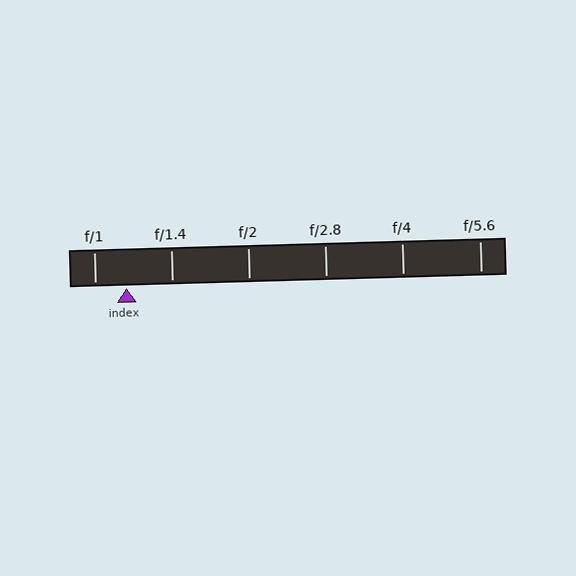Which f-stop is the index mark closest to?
The index mark is closest to f/1.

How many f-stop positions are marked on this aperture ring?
There are 6 f-stop positions marked.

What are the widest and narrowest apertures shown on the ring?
The widest aperture shown is f/1 and the narrowest is f/5.6.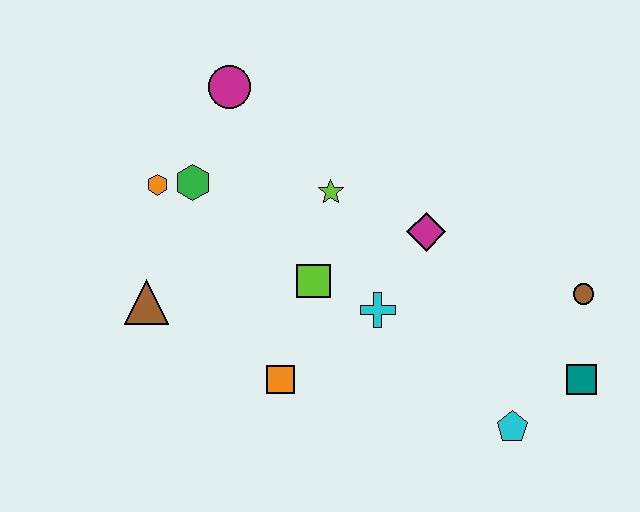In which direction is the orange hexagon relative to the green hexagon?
The orange hexagon is to the left of the green hexagon.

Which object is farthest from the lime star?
The teal square is farthest from the lime star.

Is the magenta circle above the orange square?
Yes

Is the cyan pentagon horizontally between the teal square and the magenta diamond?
Yes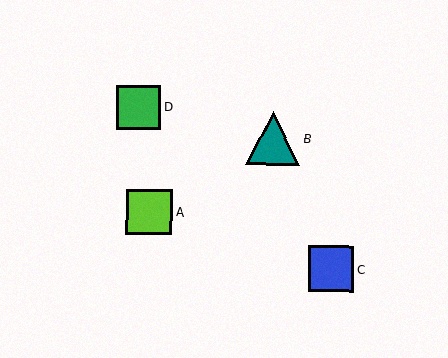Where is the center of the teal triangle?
The center of the teal triangle is at (273, 138).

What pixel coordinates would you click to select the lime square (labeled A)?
Click at (149, 212) to select the lime square A.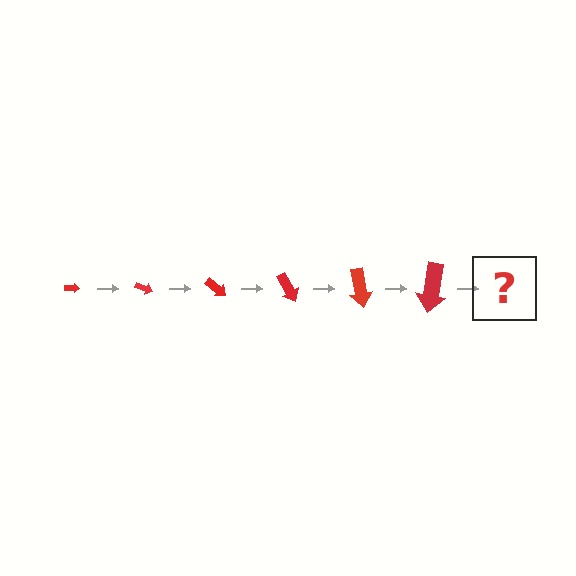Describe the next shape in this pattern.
It should be an arrow, larger than the previous one and rotated 120 degrees from the start.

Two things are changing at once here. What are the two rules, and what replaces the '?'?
The two rules are that the arrow grows larger each step and it rotates 20 degrees each step. The '?' should be an arrow, larger than the previous one and rotated 120 degrees from the start.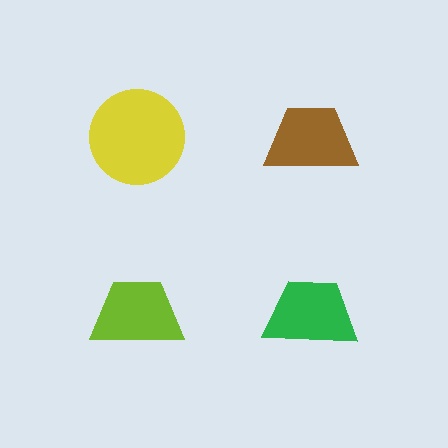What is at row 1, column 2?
A brown trapezoid.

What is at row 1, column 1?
A yellow circle.